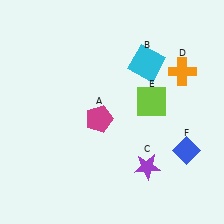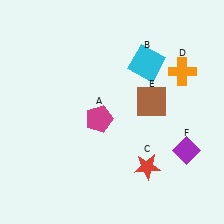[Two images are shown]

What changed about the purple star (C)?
In Image 1, C is purple. In Image 2, it changed to red.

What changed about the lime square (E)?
In Image 1, E is lime. In Image 2, it changed to brown.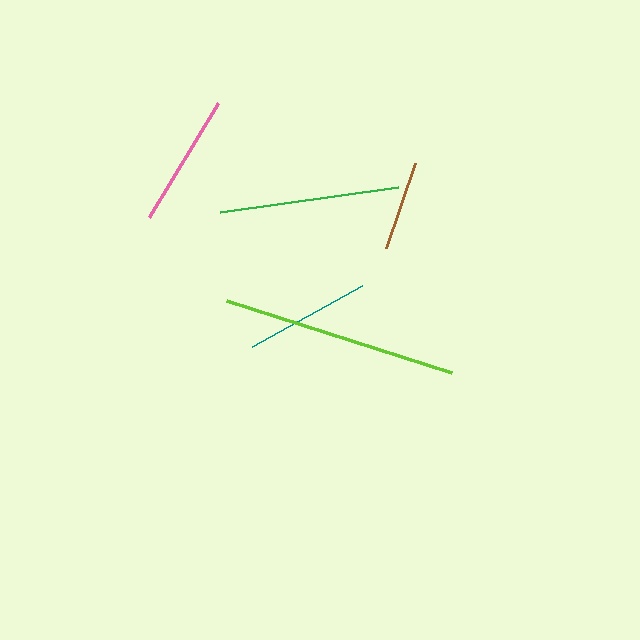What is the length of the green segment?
The green segment is approximately 179 pixels long.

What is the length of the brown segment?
The brown segment is approximately 90 pixels long.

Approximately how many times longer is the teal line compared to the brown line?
The teal line is approximately 1.4 times the length of the brown line.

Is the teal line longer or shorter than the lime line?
The lime line is longer than the teal line.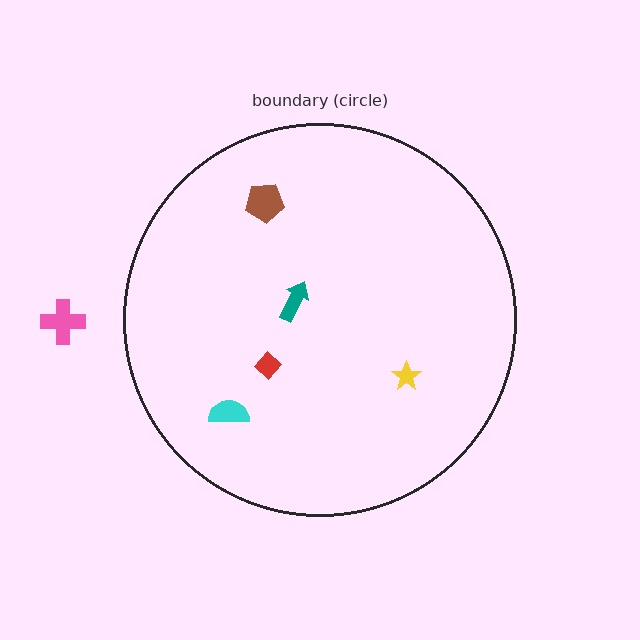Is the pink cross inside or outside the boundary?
Outside.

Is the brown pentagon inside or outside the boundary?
Inside.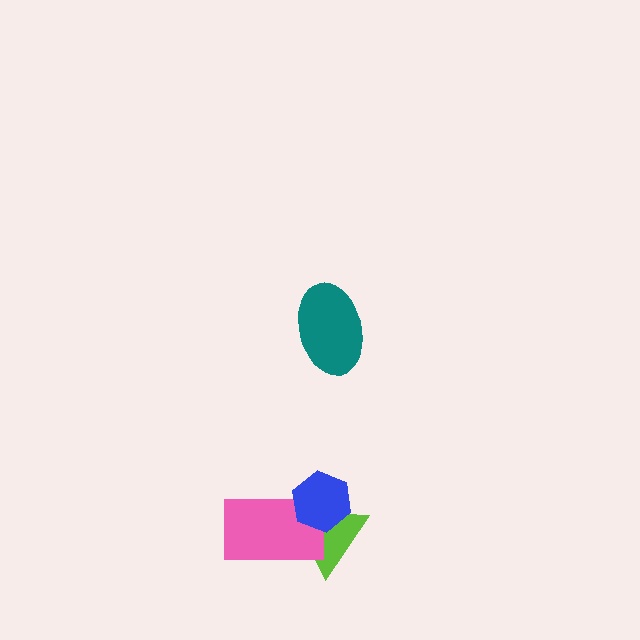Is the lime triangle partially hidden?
Yes, it is partially covered by another shape.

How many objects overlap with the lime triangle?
2 objects overlap with the lime triangle.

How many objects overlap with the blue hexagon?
2 objects overlap with the blue hexagon.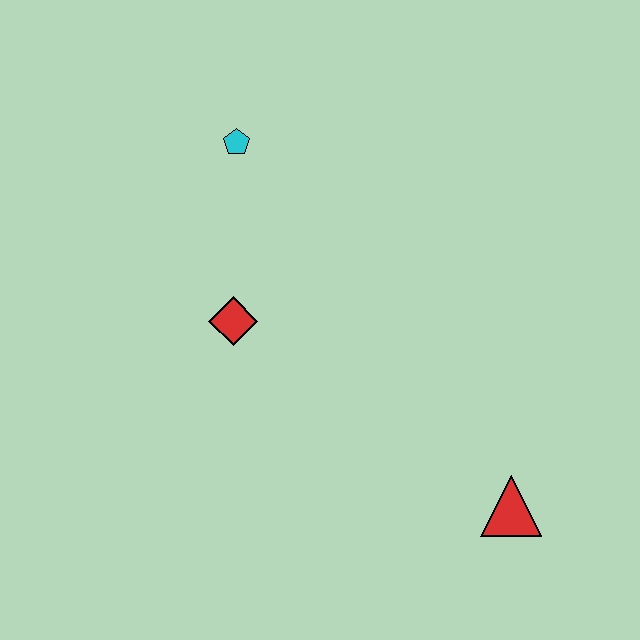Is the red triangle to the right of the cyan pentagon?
Yes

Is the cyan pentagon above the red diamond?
Yes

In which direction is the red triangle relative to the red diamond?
The red triangle is to the right of the red diamond.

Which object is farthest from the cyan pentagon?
The red triangle is farthest from the cyan pentagon.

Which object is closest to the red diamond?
The cyan pentagon is closest to the red diamond.